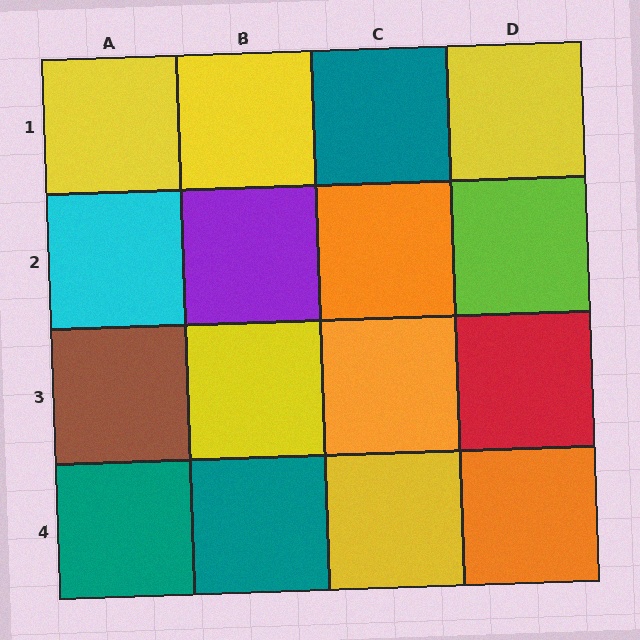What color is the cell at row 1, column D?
Yellow.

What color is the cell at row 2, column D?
Lime.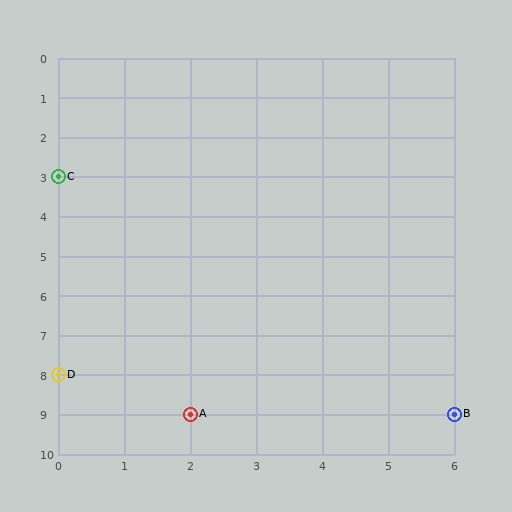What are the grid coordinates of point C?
Point C is at grid coordinates (0, 3).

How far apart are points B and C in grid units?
Points B and C are 6 columns and 6 rows apart (about 8.5 grid units diagonally).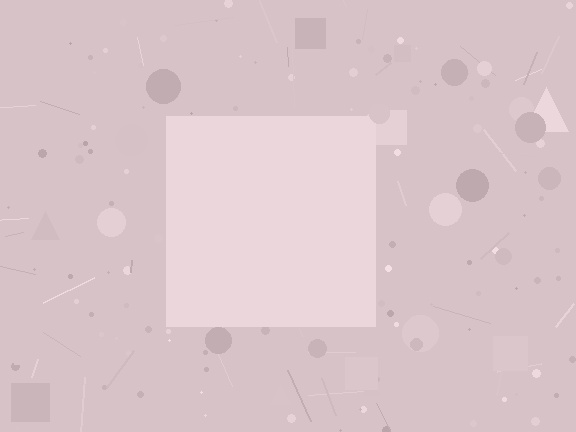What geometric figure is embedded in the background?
A square is embedded in the background.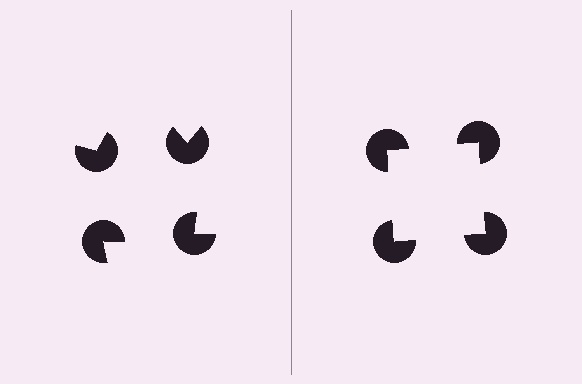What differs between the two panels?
The pac-man discs are positioned identically on both sides; only the wedge orientations differ. On the right they align to a square; on the left they are misaligned.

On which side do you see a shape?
An illusory square appears on the right side. On the left side the wedge cuts are rotated, so no coherent shape forms.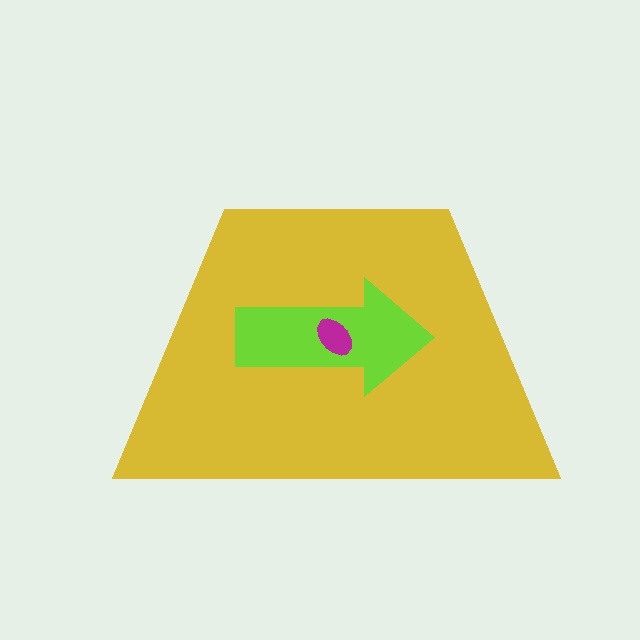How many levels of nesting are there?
3.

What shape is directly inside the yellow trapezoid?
The lime arrow.